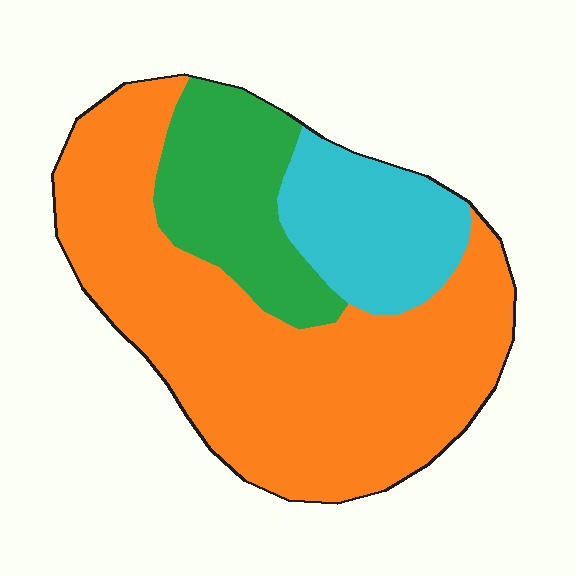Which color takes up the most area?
Orange, at roughly 65%.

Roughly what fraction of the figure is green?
Green takes up about one fifth (1/5) of the figure.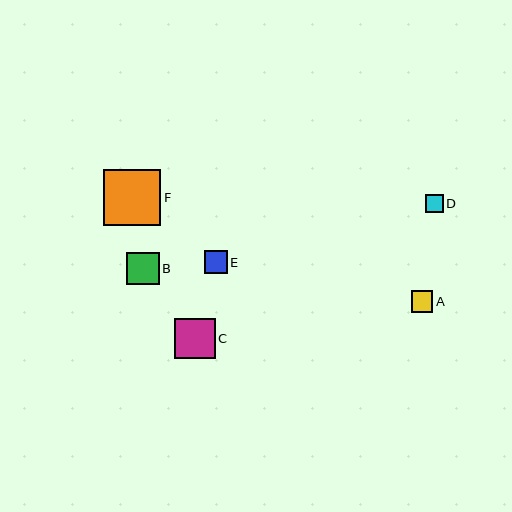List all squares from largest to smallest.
From largest to smallest: F, C, B, E, A, D.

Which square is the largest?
Square F is the largest with a size of approximately 57 pixels.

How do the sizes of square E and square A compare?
Square E and square A are approximately the same size.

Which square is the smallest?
Square D is the smallest with a size of approximately 17 pixels.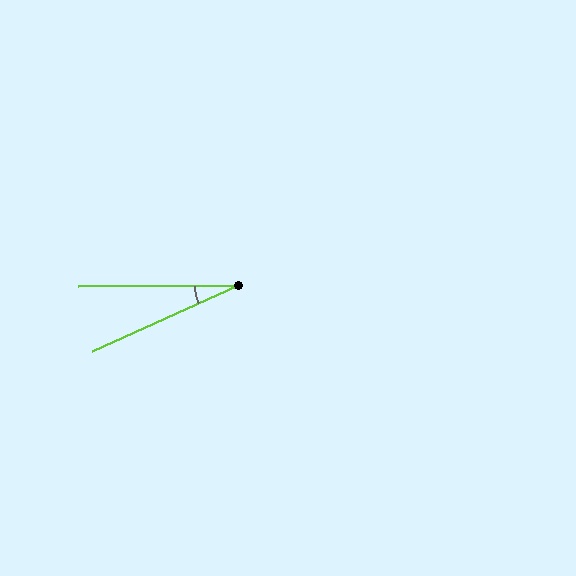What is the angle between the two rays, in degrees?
Approximately 24 degrees.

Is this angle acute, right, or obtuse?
It is acute.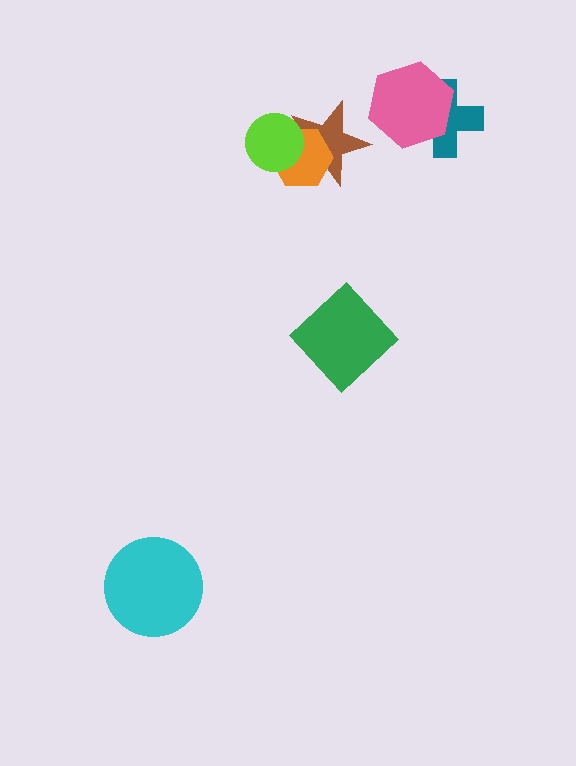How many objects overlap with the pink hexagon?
1 object overlaps with the pink hexagon.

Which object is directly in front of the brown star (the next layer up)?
The orange hexagon is directly in front of the brown star.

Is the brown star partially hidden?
Yes, it is partially covered by another shape.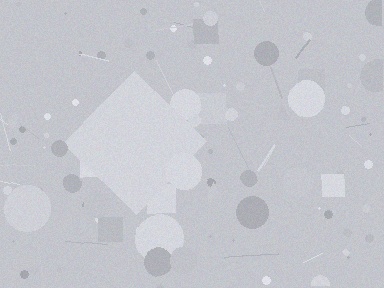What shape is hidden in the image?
A diamond is hidden in the image.